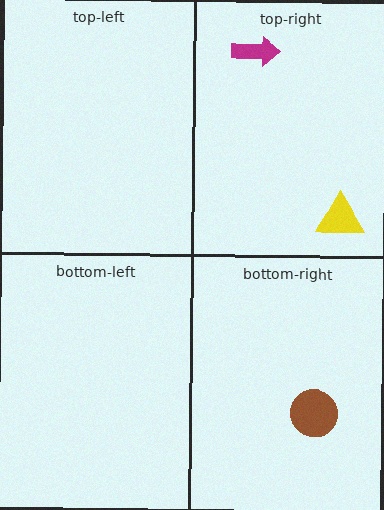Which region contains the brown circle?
The bottom-right region.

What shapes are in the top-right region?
The magenta arrow, the yellow triangle.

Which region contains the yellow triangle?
The top-right region.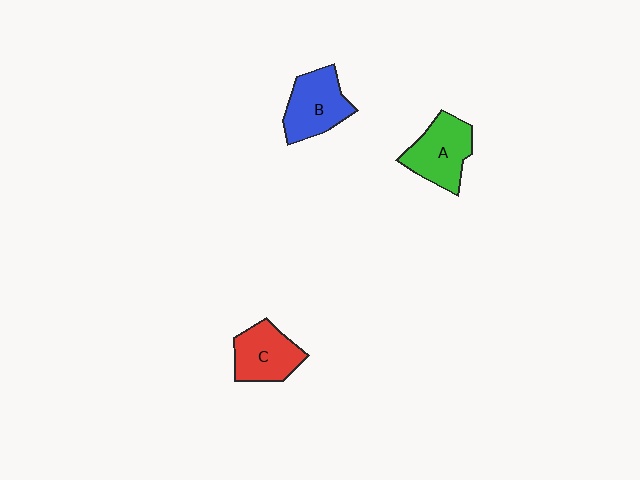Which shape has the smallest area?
Shape C (red).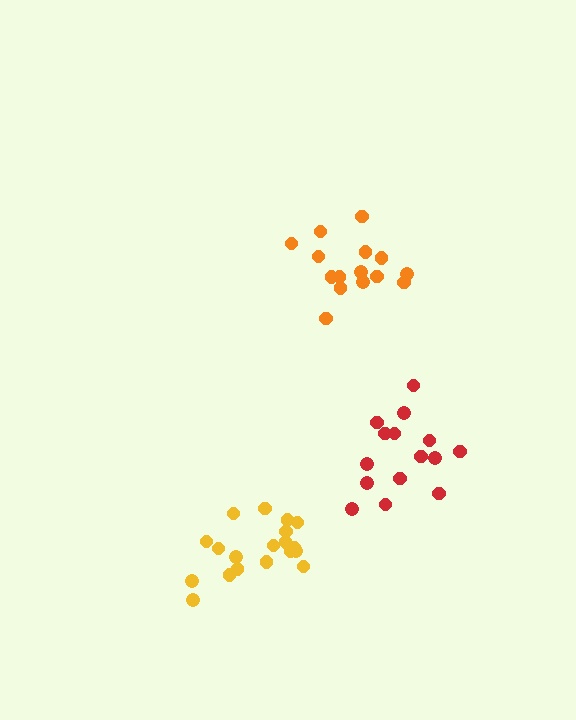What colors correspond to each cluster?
The clusters are colored: yellow, red, orange.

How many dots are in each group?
Group 1: 19 dots, Group 2: 15 dots, Group 3: 15 dots (49 total).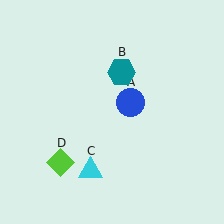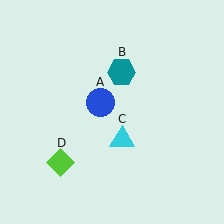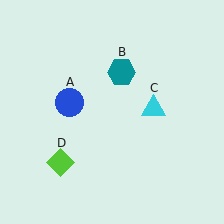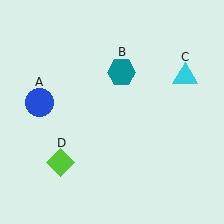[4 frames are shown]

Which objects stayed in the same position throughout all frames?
Teal hexagon (object B) and lime diamond (object D) remained stationary.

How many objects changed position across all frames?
2 objects changed position: blue circle (object A), cyan triangle (object C).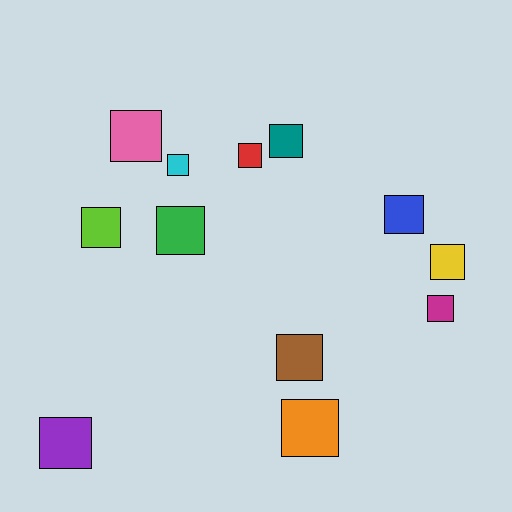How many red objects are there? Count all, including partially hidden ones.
There is 1 red object.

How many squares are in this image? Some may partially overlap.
There are 12 squares.